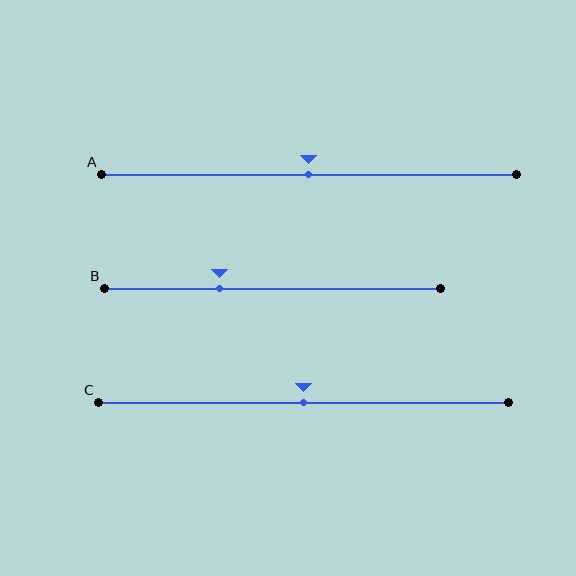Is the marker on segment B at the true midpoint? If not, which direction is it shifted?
No, the marker on segment B is shifted to the left by about 16% of the segment length.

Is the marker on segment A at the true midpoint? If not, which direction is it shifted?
Yes, the marker on segment A is at the true midpoint.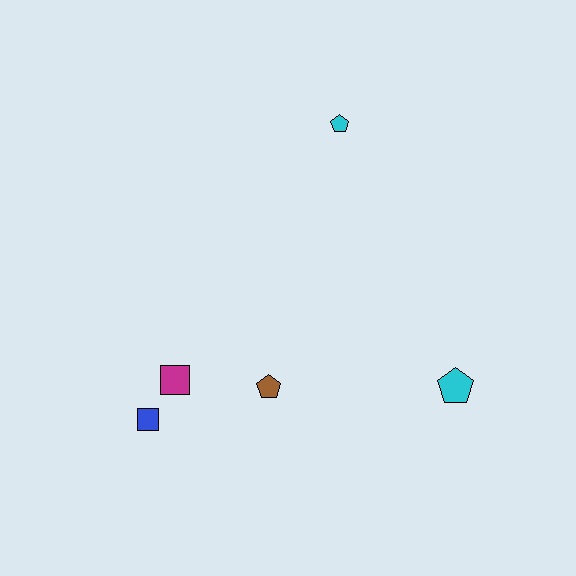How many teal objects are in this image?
There are no teal objects.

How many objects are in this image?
There are 5 objects.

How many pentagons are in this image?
There are 3 pentagons.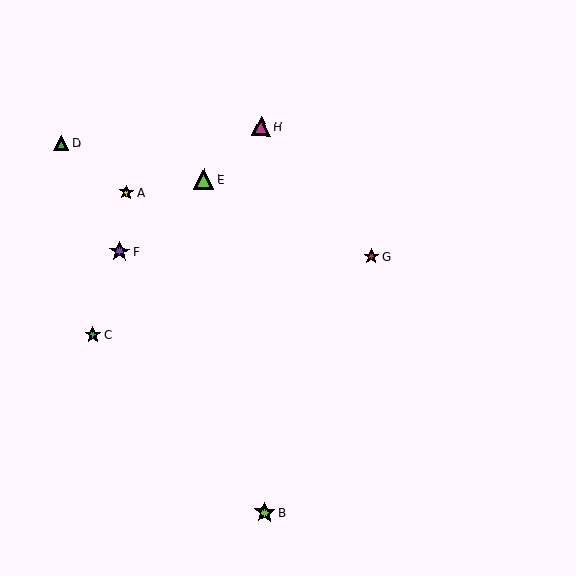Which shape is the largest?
The lime star (labeled B) is the largest.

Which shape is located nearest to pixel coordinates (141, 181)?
The yellow star (labeled A) at (126, 192) is nearest to that location.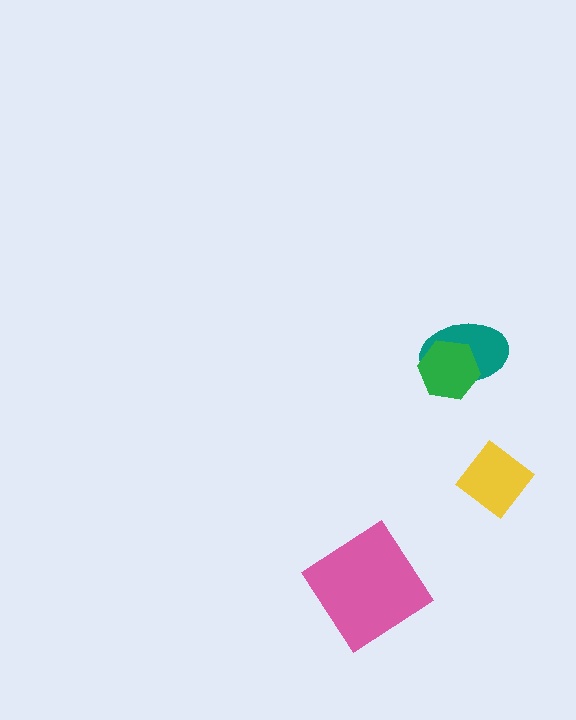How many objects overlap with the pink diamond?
0 objects overlap with the pink diamond.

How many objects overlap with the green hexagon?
1 object overlaps with the green hexagon.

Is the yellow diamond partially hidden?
No, no other shape covers it.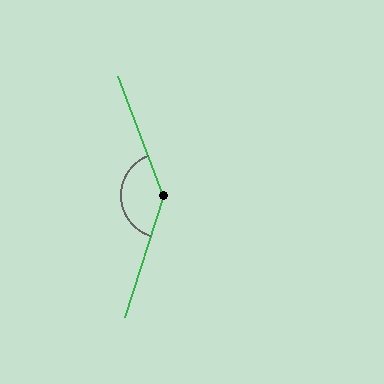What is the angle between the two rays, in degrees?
Approximately 142 degrees.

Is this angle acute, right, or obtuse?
It is obtuse.